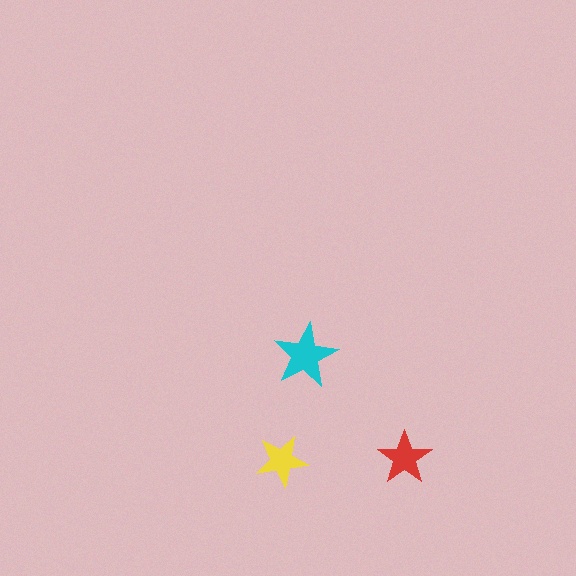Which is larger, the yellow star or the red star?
The red one.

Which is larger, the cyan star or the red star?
The cyan one.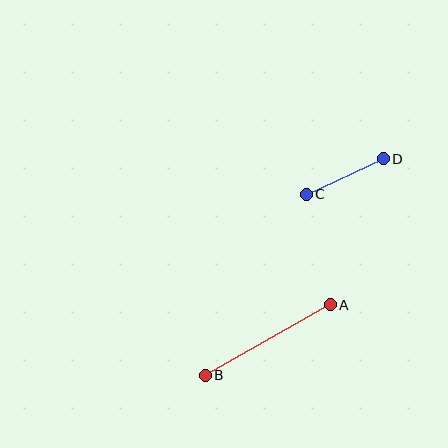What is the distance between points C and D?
The distance is approximately 85 pixels.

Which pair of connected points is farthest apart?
Points A and B are farthest apart.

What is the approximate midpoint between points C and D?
The midpoint is at approximately (345, 177) pixels.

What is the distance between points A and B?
The distance is approximately 143 pixels.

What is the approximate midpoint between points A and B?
The midpoint is at approximately (268, 340) pixels.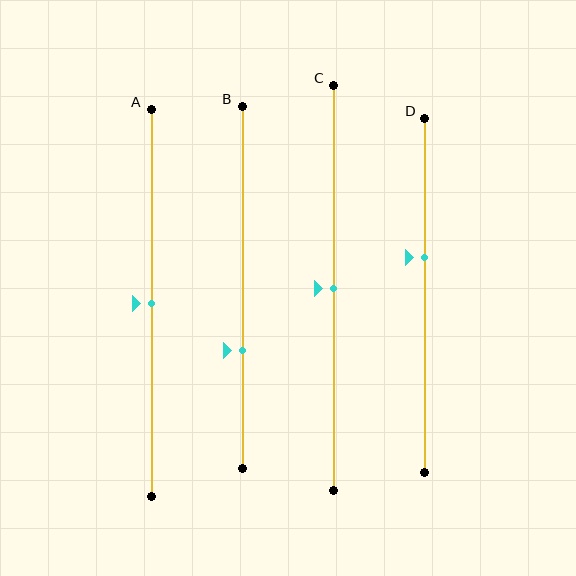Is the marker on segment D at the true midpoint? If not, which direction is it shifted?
No, the marker on segment D is shifted upward by about 11% of the segment length.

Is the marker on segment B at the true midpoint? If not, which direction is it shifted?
No, the marker on segment B is shifted downward by about 18% of the segment length.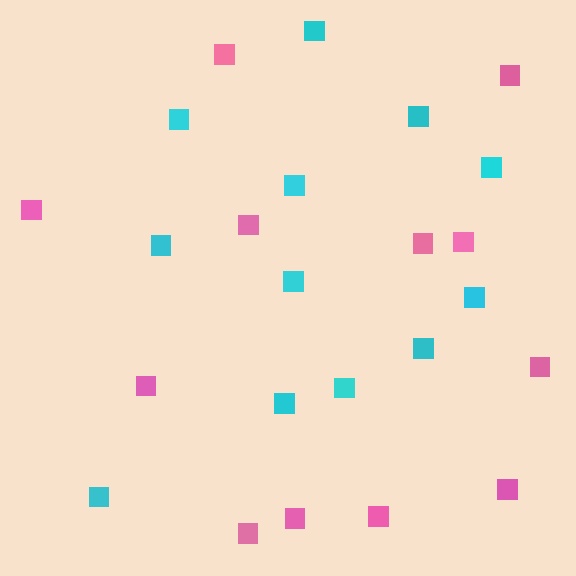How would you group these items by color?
There are 2 groups: one group of pink squares (12) and one group of cyan squares (12).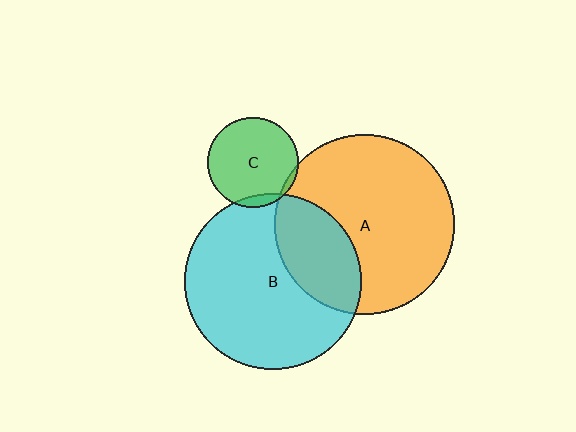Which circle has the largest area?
Circle A (orange).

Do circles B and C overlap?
Yes.